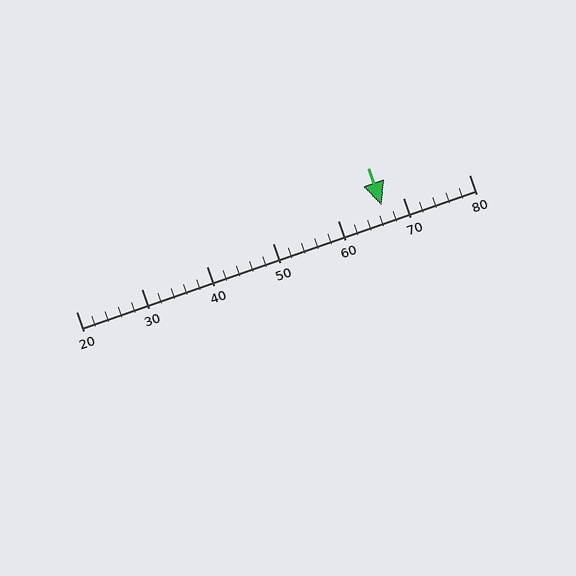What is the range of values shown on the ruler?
The ruler shows values from 20 to 80.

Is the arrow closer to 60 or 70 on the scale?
The arrow is closer to 70.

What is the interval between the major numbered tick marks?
The major tick marks are spaced 10 units apart.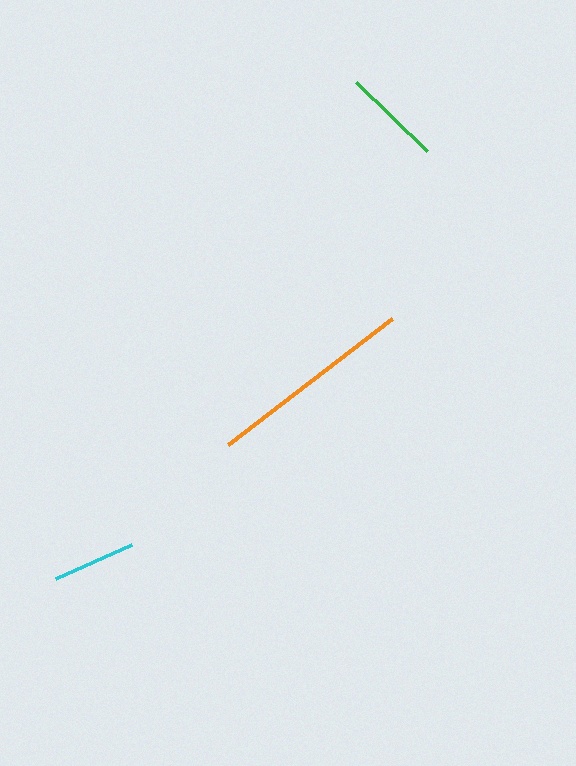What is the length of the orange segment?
The orange segment is approximately 207 pixels long.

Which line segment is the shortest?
The cyan line is the shortest at approximately 83 pixels.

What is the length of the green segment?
The green segment is approximately 100 pixels long.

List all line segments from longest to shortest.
From longest to shortest: orange, green, cyan.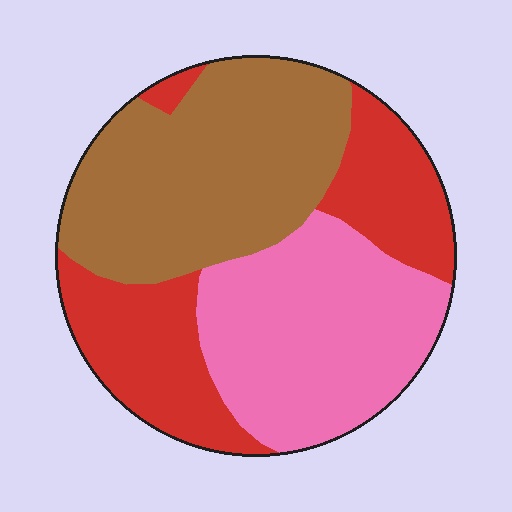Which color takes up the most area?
Brown, at roughly 35%.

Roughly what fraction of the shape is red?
Red takes up between a sixth and a third of the shape.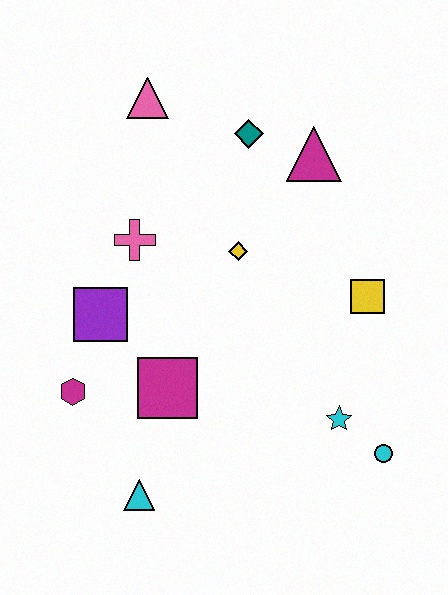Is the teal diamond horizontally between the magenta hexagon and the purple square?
No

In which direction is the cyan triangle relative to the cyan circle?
The cyan triangle is to the left of the cyan circle.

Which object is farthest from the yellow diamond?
The cyan triangle is farthest from the yellow diamond.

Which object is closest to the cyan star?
The cyan circle is closest to the cyan star.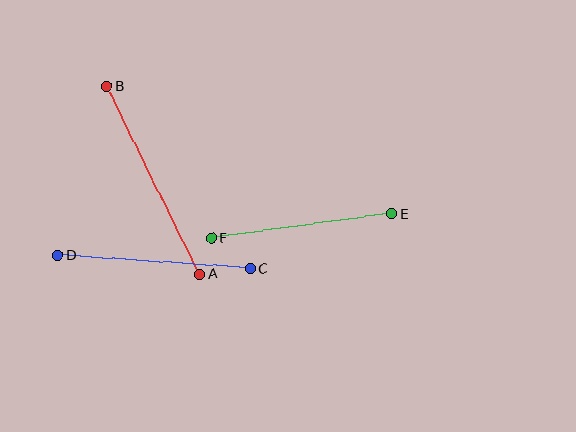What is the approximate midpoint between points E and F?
The midpoint is at approximately (302, 226) pixels.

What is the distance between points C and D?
The distance is approximately 193 pixels.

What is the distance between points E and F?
The distance is approximately 182 pixels.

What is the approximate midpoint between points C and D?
The midpoint is at approximately (154, 262) pixels.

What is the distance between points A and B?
The distance is approximately 209 pixels.